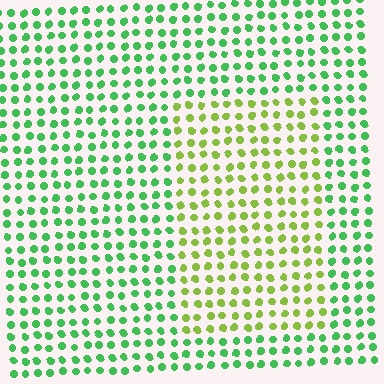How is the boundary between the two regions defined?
The boundary is defined purely by a slight shift in hue (about 43 degrees). Spacing, size, and orientation are identical on both sides.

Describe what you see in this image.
The image is filled with small green elements in a uniform arrangement. A rectangle-shaped region is visible where the elements are tinted to a slightly different hue, forming a subtle color boundary.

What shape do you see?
I see a rectangle.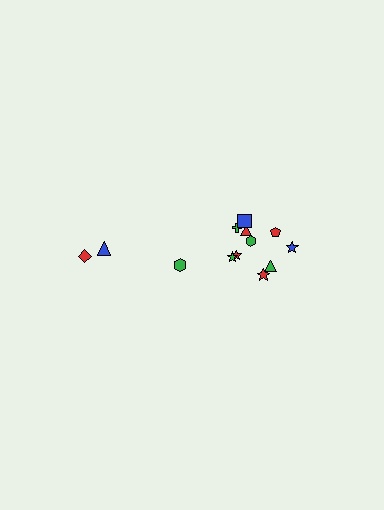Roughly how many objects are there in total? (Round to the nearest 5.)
Roughly 15 objects in total.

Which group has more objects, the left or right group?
The right group.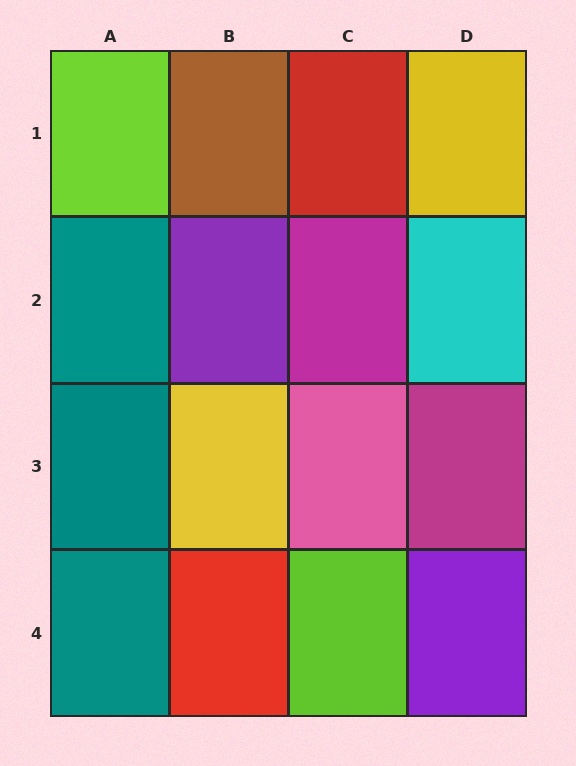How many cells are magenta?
2 cells are magenta.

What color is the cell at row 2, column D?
Cyan.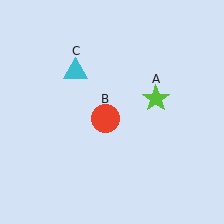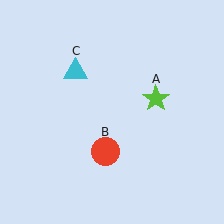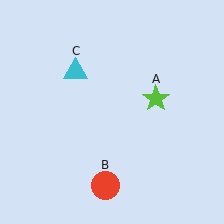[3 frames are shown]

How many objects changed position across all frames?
1 object changed position: red circle (object B).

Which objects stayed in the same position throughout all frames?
Lime star (object A) and cyan triangle (object C) remained stationary.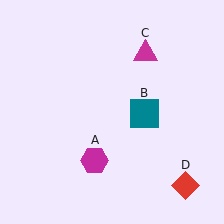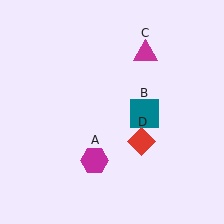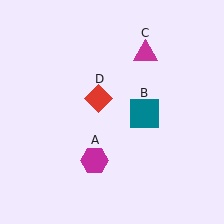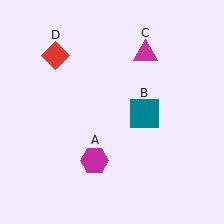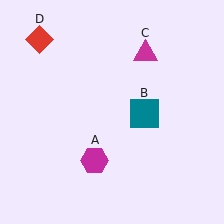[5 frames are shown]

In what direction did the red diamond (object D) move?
The red diamond (object D) moved up and to the left.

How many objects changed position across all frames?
1 object changed position: red diamond (object D).